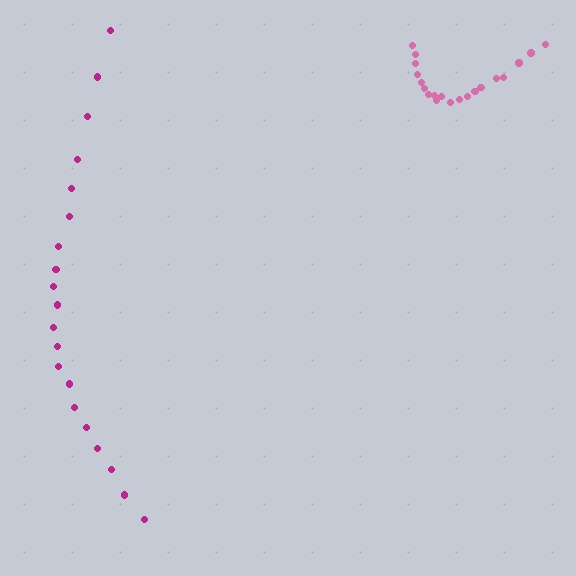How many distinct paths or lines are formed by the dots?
There are 2 distinct paths.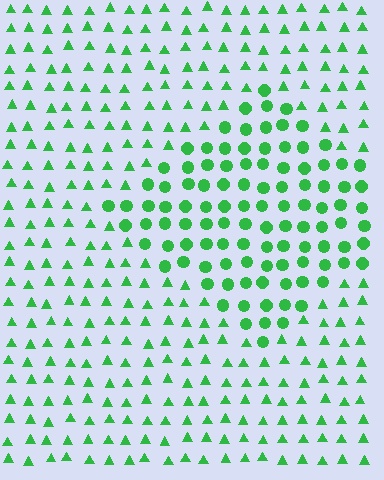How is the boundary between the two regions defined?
The boundary is defined by a change in element shape: circles inside vs. triangles outside. All elements share the same color and spacing.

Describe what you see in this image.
The image is filled with small green elements arranged in a uniform grid. A diamond-shaped region contains circles, while the surrounding area contains triangles. The boundary is defined purely by the change in element shape.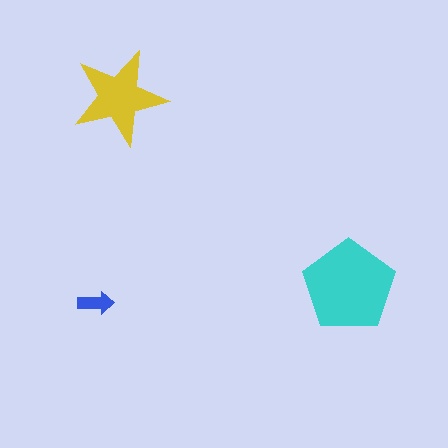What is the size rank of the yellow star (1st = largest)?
2nd.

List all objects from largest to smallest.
The cyan pentagon, the yellow star, the blue arrow.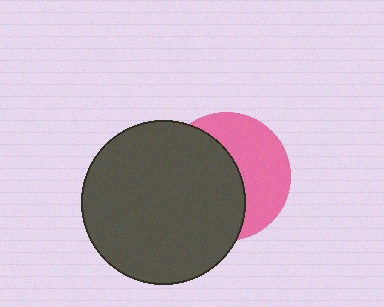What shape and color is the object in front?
The object in front is a dark gray circle.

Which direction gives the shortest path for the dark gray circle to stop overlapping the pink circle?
Moving left gives the shortest separation.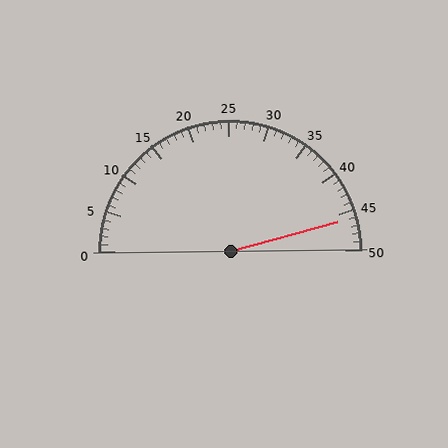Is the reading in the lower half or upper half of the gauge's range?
The reading is in the upper half of the range (0 to 50).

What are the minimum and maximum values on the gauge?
The gauge ranges from 0 to 50.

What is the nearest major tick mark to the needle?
The nearest major tick mark is 45.